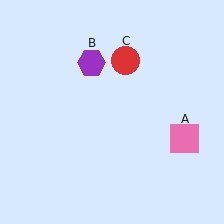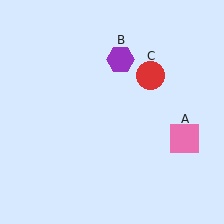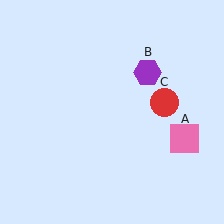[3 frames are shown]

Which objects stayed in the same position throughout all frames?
Pink square (object A) remained stationary.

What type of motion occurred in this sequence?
The purple hexagon (object B), red circle (object C) rotated clockwise around the center of the scene.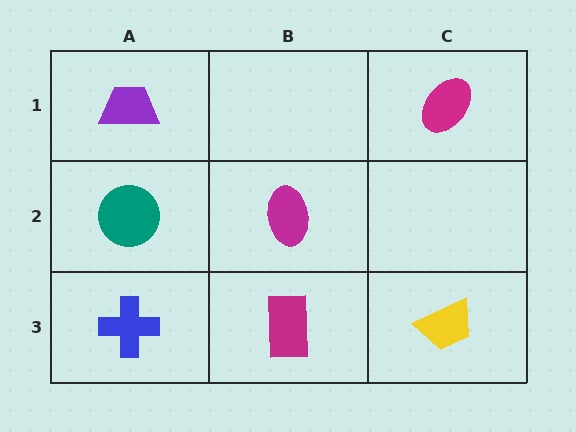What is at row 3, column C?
A yellow trapezoid.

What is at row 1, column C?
A magenta ellipse.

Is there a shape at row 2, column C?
No, that cell is empty.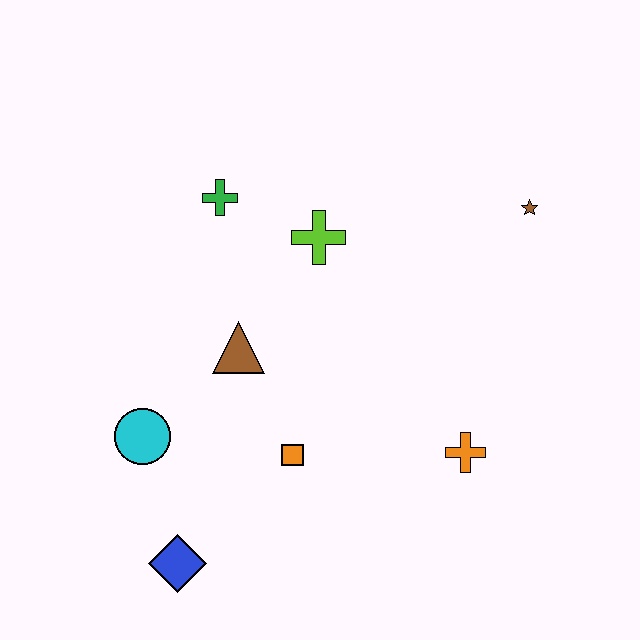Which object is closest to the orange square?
The brown triangle is closest to the orange square.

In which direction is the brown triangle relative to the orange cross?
The brown triangle is to the left of the orange cross.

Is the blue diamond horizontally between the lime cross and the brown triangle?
No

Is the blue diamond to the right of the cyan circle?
Yes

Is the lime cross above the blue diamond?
Yes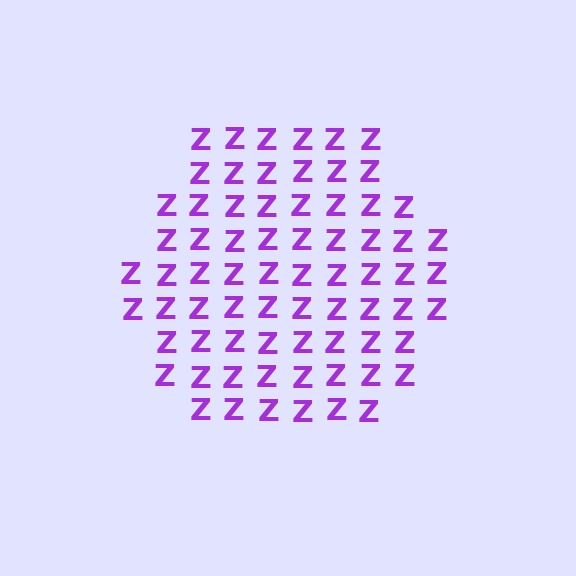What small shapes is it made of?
It is made of small letter Z's.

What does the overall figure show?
The overall figure shows a hexagon.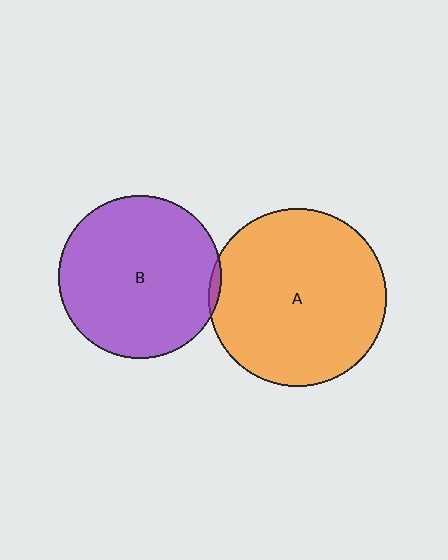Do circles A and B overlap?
Yes.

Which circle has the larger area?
Circle A (orange).